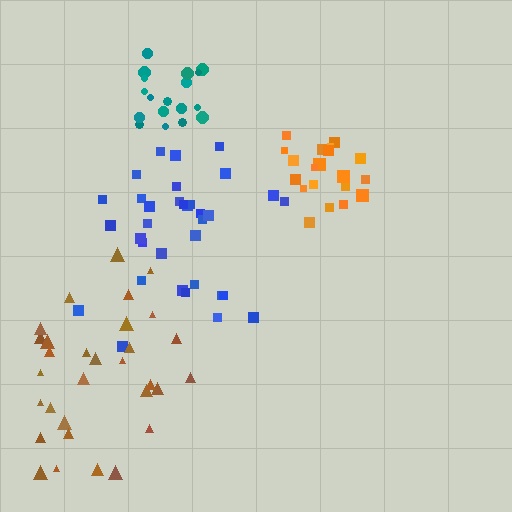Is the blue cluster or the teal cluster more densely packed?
Teal.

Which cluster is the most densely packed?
Teal.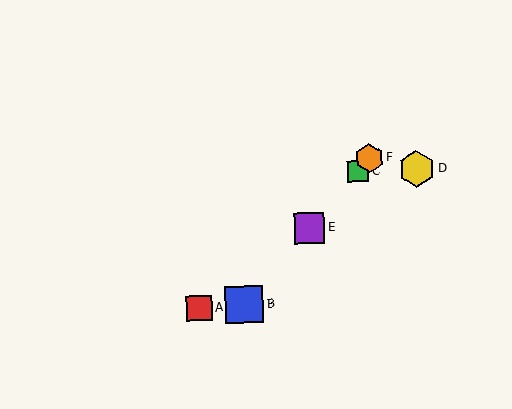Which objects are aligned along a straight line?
Objects B, C, E, F are aligned along a straight line.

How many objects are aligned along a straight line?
4 objects (B, C, E, F) are aligned along a straight line.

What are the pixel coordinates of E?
Object E is at (310, 228).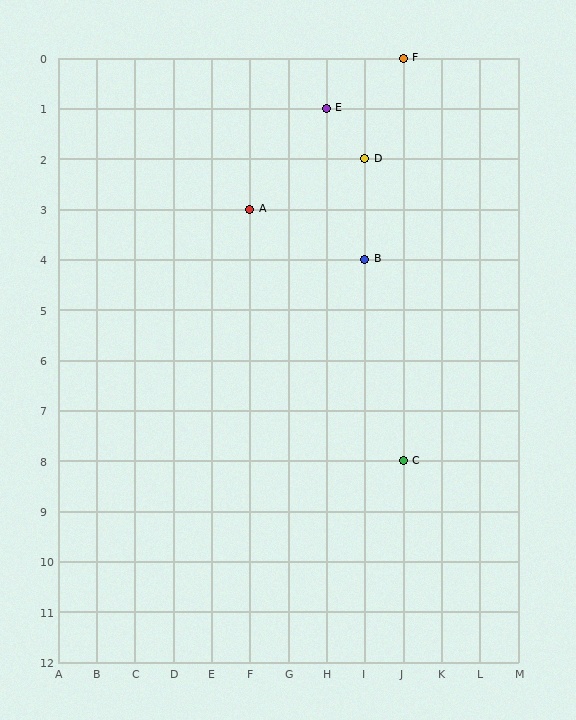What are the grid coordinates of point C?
Point C is at grid coordinates (J, 8).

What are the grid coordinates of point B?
Point B is at grid coordinates (I, 4).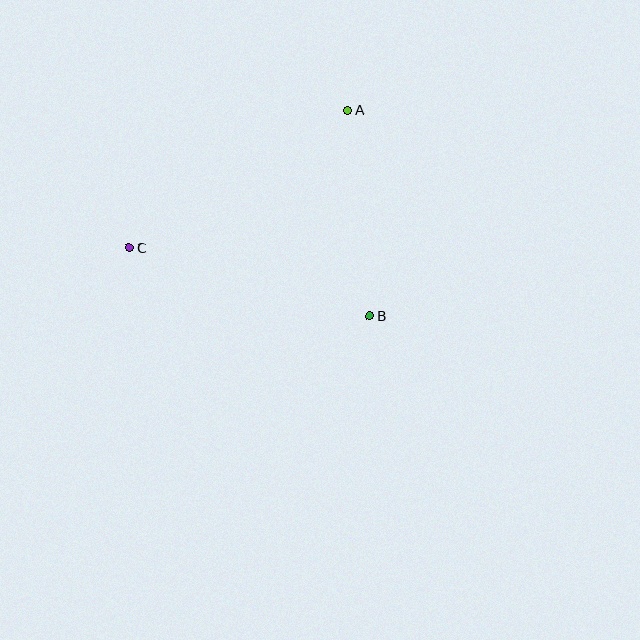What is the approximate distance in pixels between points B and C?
The distance between B and C is approximately 250 pixels.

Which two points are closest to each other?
Points A and B are closest to each other.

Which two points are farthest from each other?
Points A and C are farthest from each other.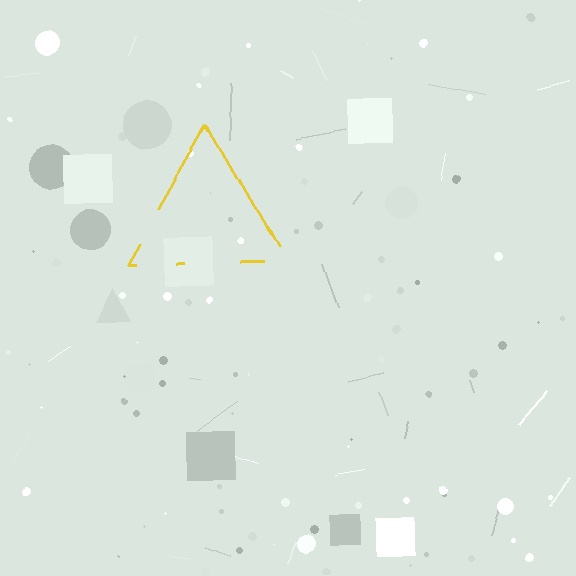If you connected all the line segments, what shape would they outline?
They would outline a triangle.